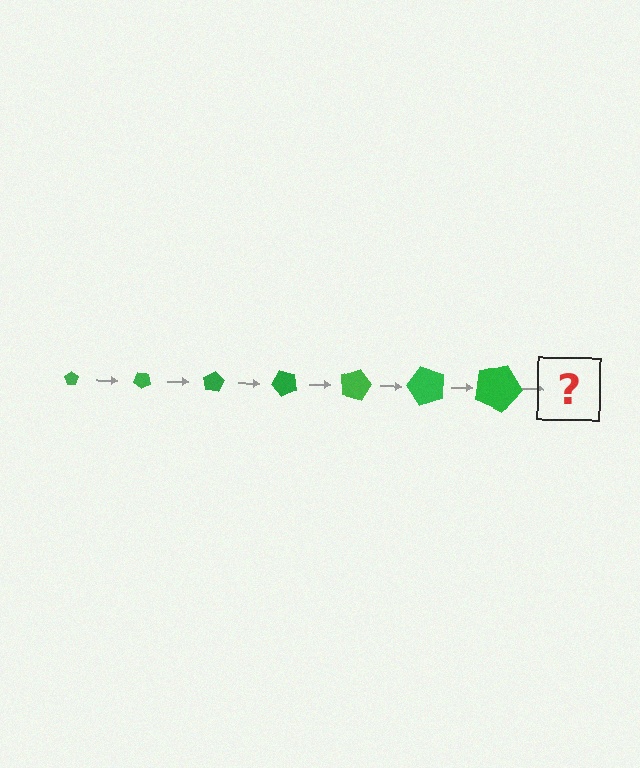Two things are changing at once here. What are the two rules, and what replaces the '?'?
The two rules are that the pentagon grows larger each step and it rotates 40 degrees each step. The '?' should be a pentagon, larger than the previous one and rotated 280 degrees from the start.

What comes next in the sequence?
The next element should be a pentagon, larger than the previous one and rotated 280 degrees from the start.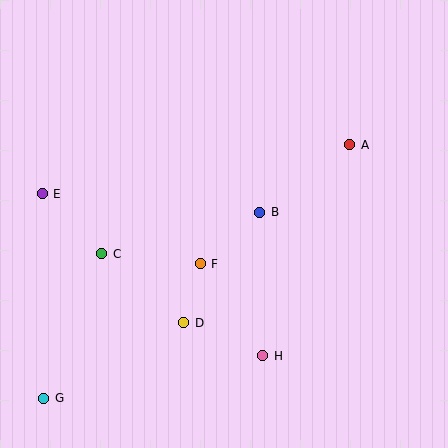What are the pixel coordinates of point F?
Point F is at (200, 264).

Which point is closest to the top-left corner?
Point E is closest to the top-left corner.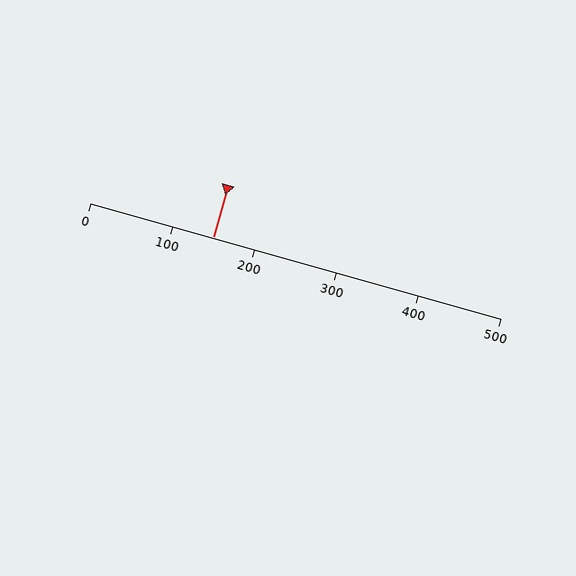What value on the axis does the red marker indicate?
The marker indicates approximately 150.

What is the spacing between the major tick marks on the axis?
The major ticks are spaced 100 apart.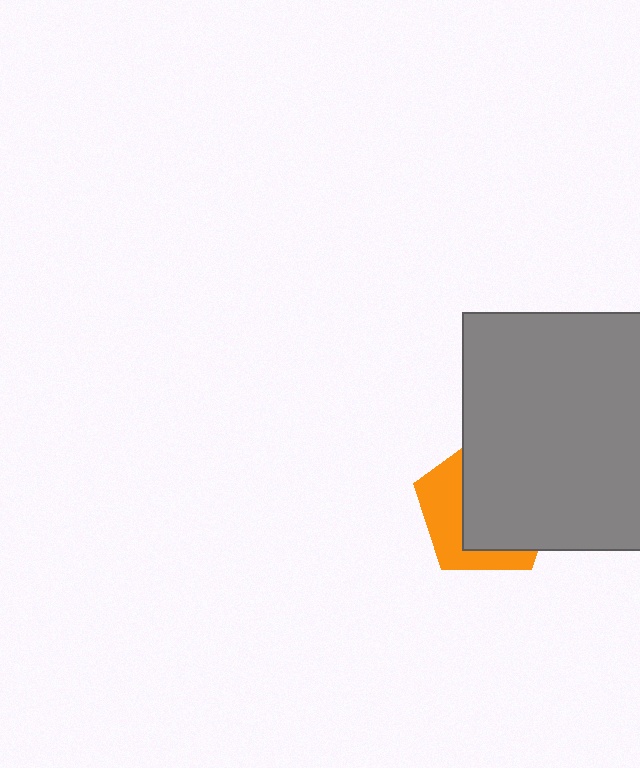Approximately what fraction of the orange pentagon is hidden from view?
Roughly 64% of the orange pentagon is hidden behind the gray square.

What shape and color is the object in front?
The object in front is a gray square.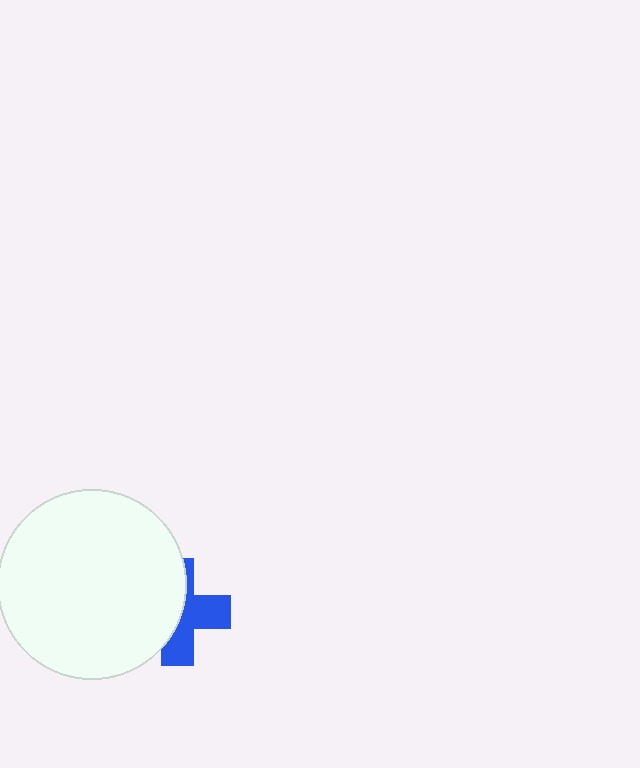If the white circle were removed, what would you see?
You would see the complete blue cross.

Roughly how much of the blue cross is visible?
About half of it is visible (roughly 49%).